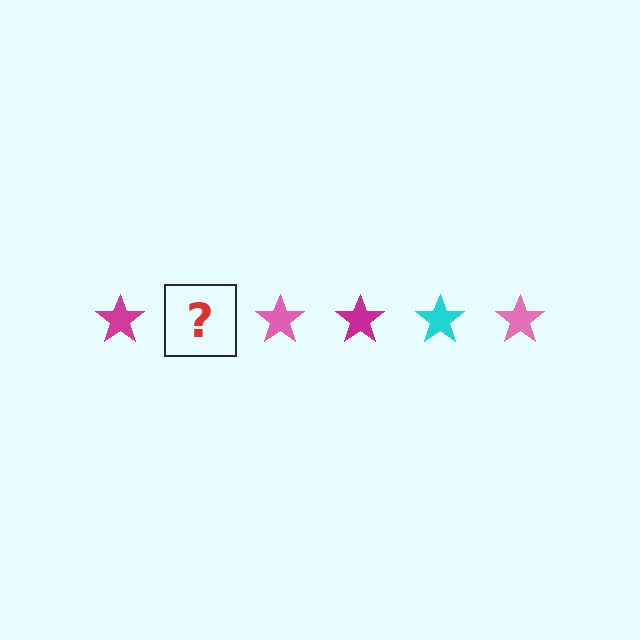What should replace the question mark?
The question mark should be replaced with a cyan star.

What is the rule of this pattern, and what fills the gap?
The rule is that the pattern cycles through magenta, cyan, pink stars. The gap should be filled with a cyan star.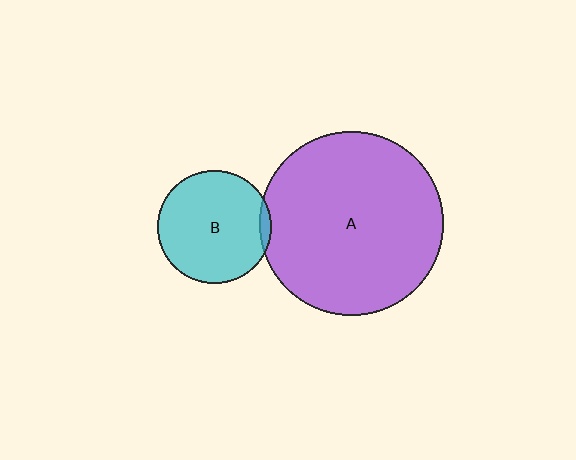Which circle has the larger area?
Circle A (purple).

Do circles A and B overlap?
Yes.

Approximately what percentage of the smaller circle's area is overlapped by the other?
Approximately 5%.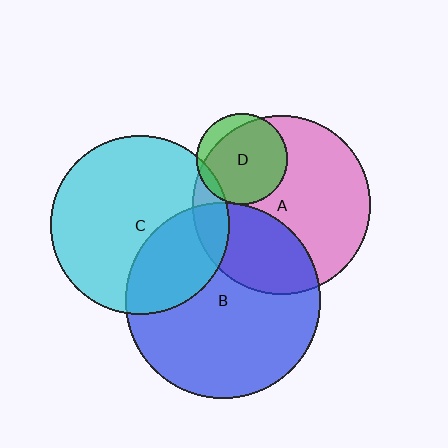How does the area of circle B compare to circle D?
Approximately 4.6 times.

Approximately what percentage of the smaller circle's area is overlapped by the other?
Approximately 30%.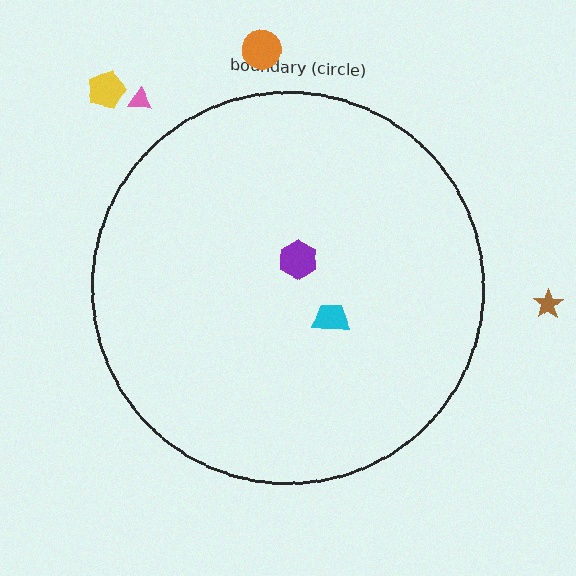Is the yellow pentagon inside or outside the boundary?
Outside.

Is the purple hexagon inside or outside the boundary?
Inside.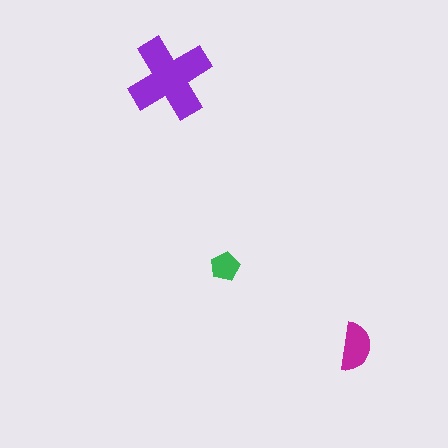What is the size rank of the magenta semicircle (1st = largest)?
2nd.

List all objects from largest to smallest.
The purple cross, the magenta semicircle, the green pentagon.